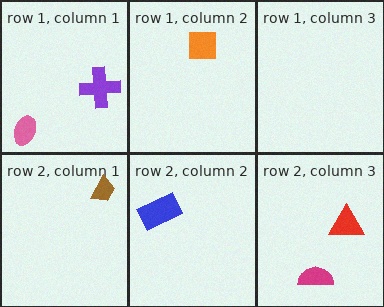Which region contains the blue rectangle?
The row 2, column 2 region.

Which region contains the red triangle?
The row 2, column 3 region.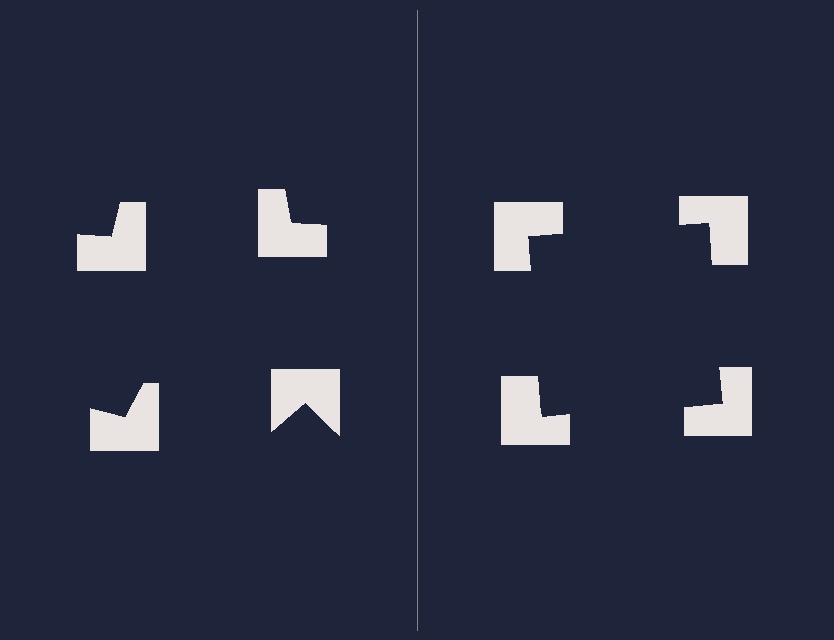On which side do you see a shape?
An illusory square appears on the right side. On the left side the wedge cuts are rotated, so no coherent shape forms.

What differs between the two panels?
The notched squares are positioned identically on both sides; only the wedge orientations differ. On the right they align to a square; on the left they are misaligned.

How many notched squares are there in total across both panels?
8 — 4 on each side.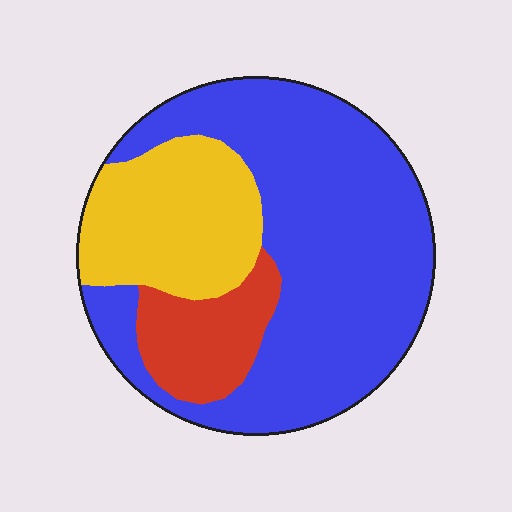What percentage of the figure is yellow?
Yellow takes up less than a quarter of the figure.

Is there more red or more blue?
Blue.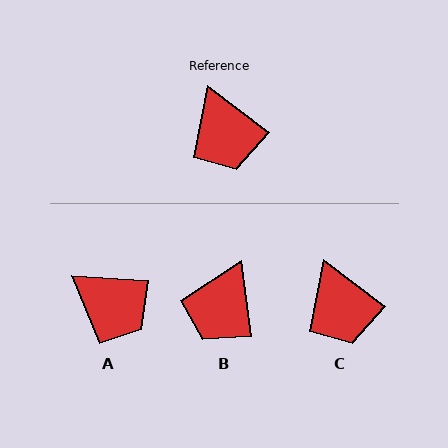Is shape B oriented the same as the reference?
No, it is off by about 45 degrees.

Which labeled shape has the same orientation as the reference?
C.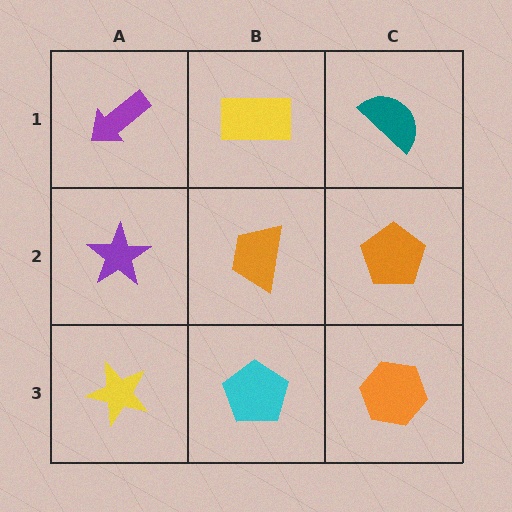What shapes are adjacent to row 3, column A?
A purple star (row 2, column A), a cyan pentagon (row 3, column B).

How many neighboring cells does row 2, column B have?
4.